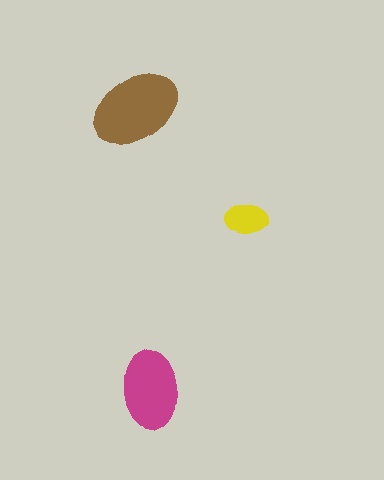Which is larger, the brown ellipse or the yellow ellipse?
The brown one.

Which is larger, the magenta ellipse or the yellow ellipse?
The magenta one.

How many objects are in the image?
There are 3 objects in the image.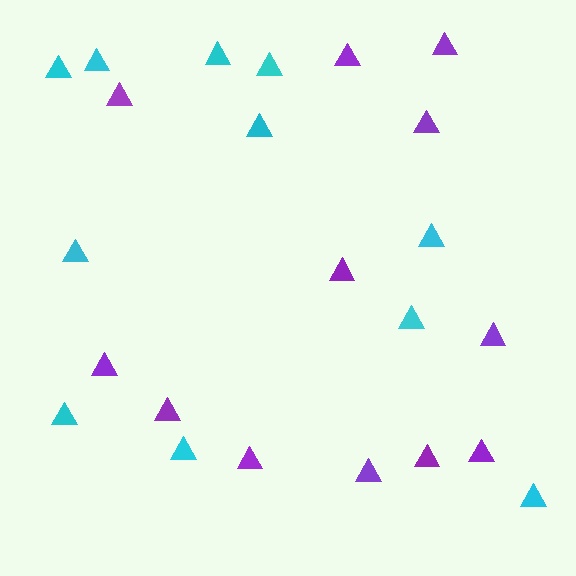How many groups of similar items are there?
There are 2 groups: one group of purple triangles (12) and one group of cyan triangles (11).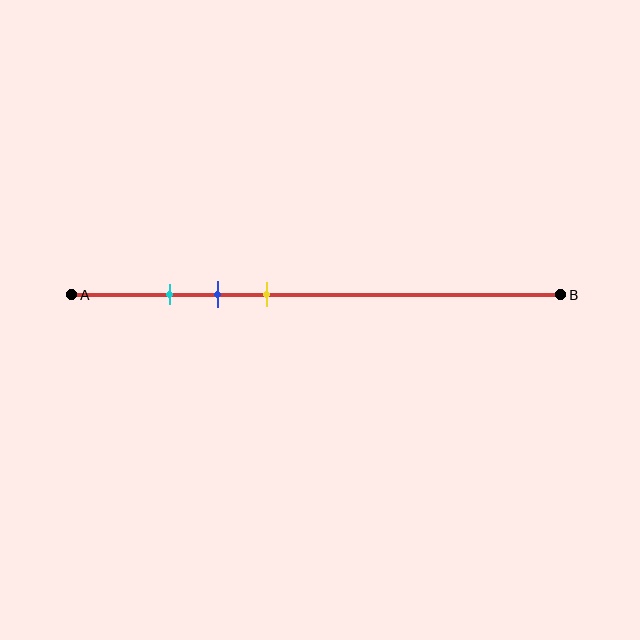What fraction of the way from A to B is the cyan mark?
The cyan mark is approximately 20% (0.2) of the way from A to B.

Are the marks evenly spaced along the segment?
Yes, the marks are approximately evenly spaced.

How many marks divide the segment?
There are 3 marks dividing the segment.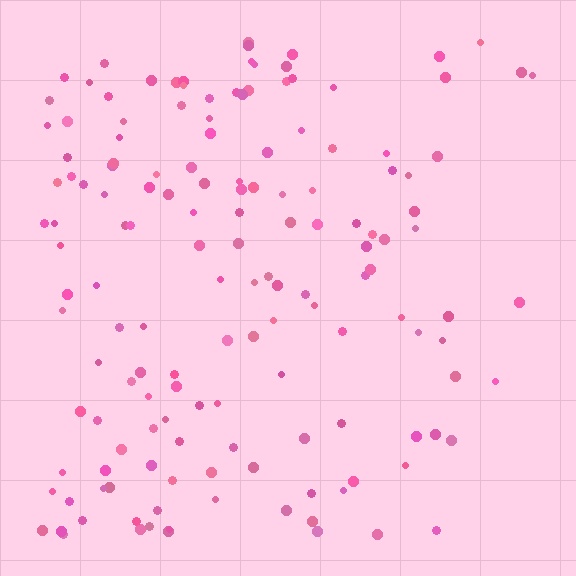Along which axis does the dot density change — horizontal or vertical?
Horizontal.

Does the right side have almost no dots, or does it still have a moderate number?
Still a moderate number, just noticeably fewer than the left.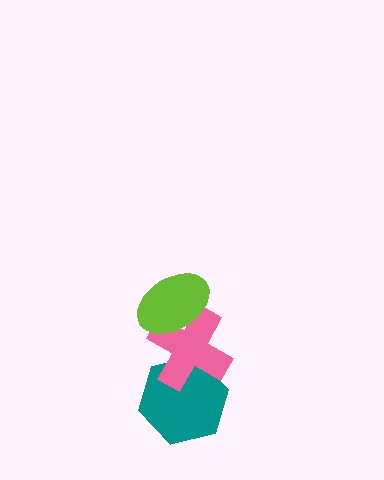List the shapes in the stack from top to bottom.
From top to bottom: the lime ellipse, the pink cross, the teal hexagon.